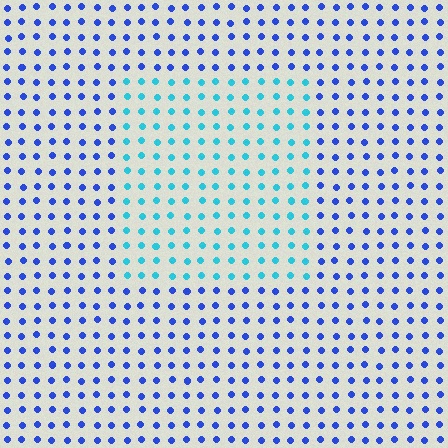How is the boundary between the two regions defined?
The boundary is defined purely by a slight shift in hue (about 43 degrees). Spacing, size, and orientation are identical on both sides.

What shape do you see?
I see a rectangle.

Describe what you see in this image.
The image is filled with small blue elements in a uniform arrangement. A rectangle-shaped region is visible where the elements are tinted to a slightly different hue, forming a subtle color boundary.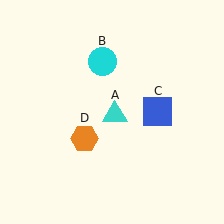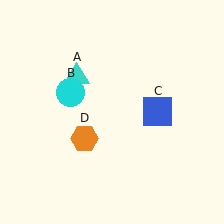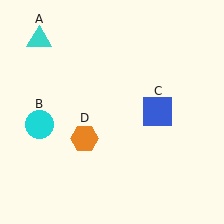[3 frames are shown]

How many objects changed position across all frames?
2 objects changed position: cyan triangle (object A), cyan circle (object B).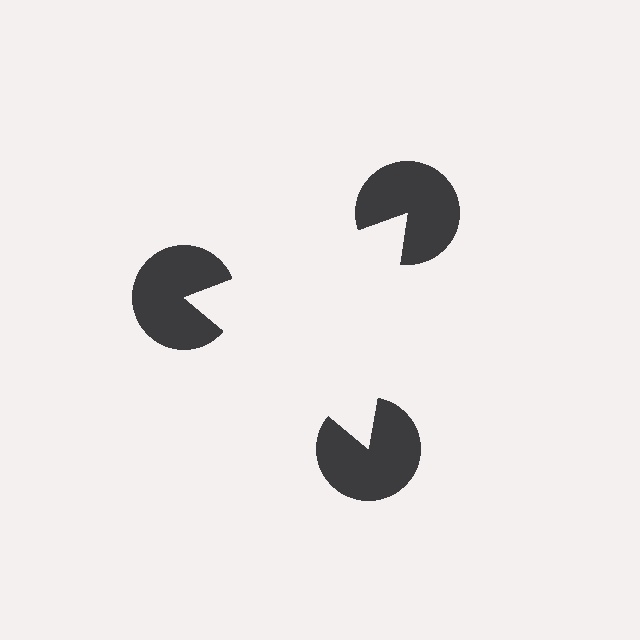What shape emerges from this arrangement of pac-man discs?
An illusory triangle — its edges are inferred from the aligned wedge cuts in the pac-man discs, not physically drawn.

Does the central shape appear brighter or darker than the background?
It typically appears slightly brighter than the background, even though no actual brightness change is drawn.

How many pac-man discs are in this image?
There are 3 — one at each vertex of the illusory triangle.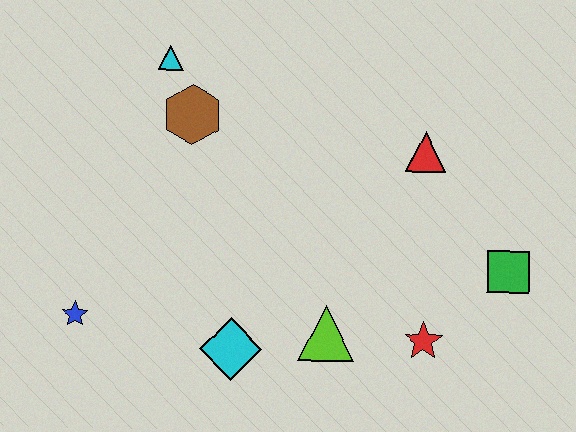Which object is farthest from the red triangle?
The blue star is farthest from the red triangle.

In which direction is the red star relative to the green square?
The red star is to the left of the green square.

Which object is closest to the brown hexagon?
The cyan triangle is closest to the brown hexagon.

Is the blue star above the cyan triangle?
No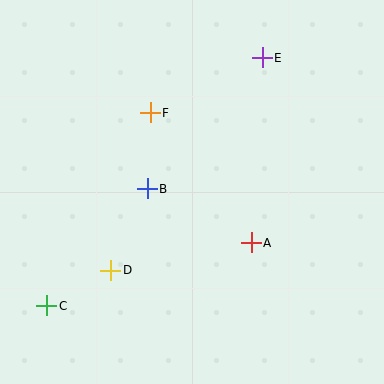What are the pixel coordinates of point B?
Point B is at (147, 189).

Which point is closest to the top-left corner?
Point F is closest to the top-left corner.